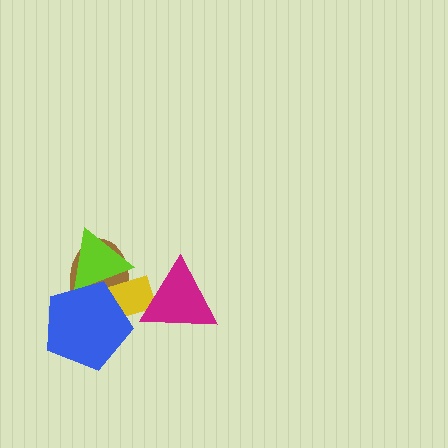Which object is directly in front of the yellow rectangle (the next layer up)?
The magenta triangle is directly in front of the yellow rectangle.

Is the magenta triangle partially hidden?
No, no other shape covers it.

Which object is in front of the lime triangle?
The blue pentagon is in front of the lime triangle.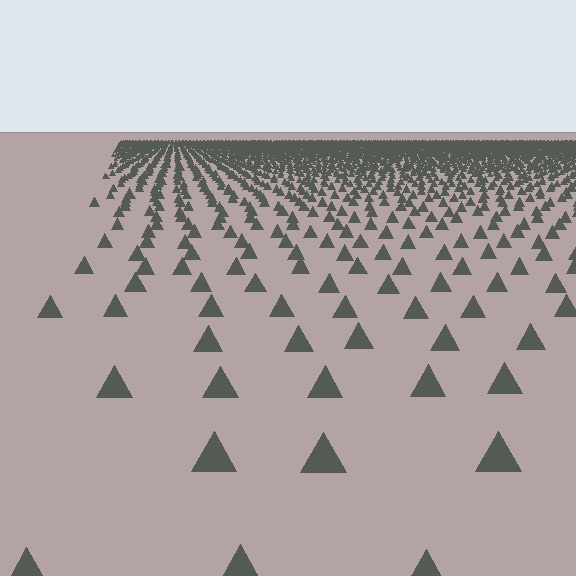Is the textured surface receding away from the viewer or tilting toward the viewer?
The surface is receding away from the viewer. Texture elements get smaller and denser toward the top.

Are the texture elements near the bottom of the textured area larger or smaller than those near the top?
Larger. Near the bottom, elements are closer to the viewer and appear at a bigger on-screen size.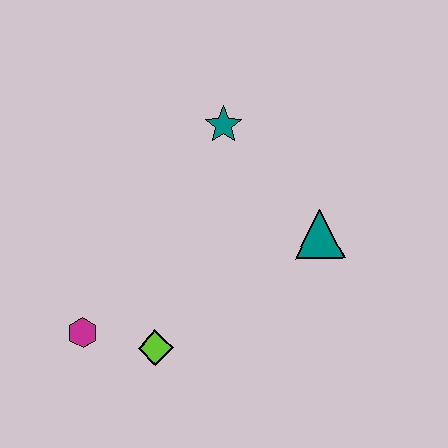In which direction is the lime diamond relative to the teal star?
The lime diamond is below the teal star.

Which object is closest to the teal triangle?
The teal star is closest to the teal triangle.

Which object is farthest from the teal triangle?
The magenta hexagon is farthest from the teal triangle.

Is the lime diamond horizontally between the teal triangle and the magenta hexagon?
Yes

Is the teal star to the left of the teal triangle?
Yes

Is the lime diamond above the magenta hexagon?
No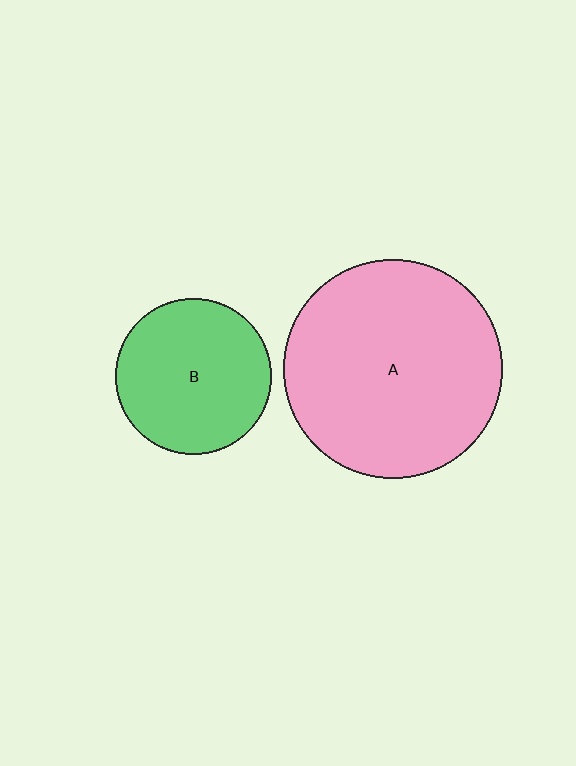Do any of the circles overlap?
No, none of the circles overlap.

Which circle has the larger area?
Circle A (pink).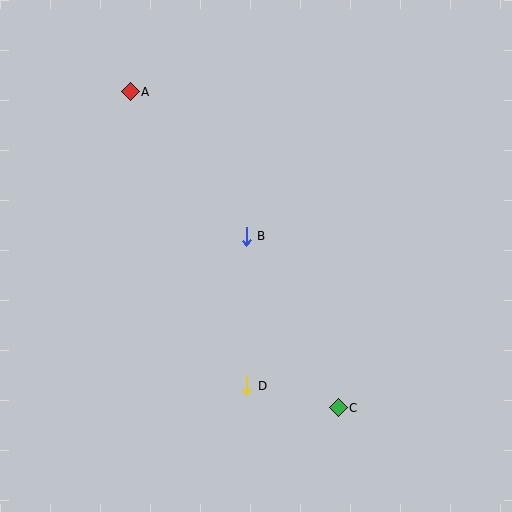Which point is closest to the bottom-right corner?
Point C is closest to the bottom-right corner.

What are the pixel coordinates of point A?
Point A is at (130, 92).